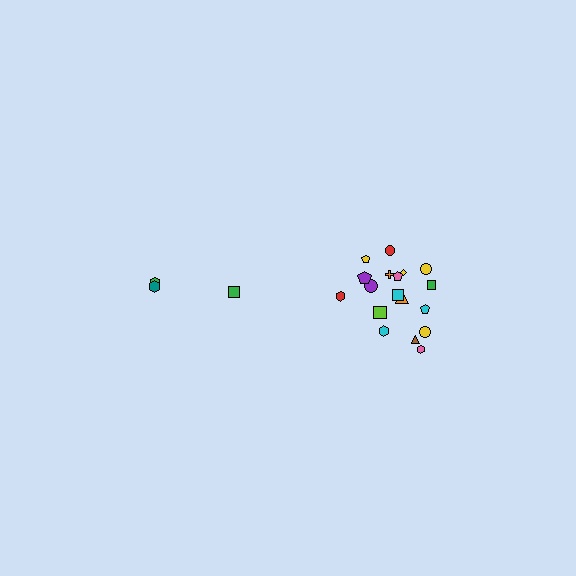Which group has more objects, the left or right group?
The right group.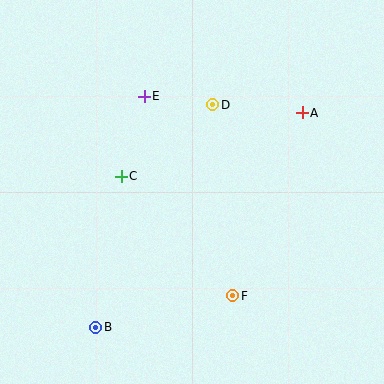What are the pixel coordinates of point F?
Point F is at (233, 296).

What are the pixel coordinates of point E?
Point E is at (144, 96).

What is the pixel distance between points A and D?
The distance between A and D is 90 pixels.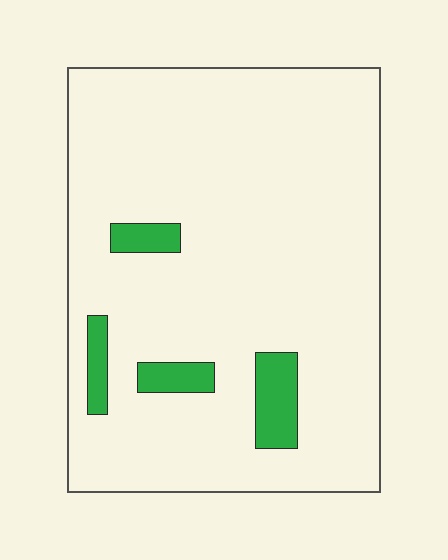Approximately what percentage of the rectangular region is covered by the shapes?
Approximately 10%.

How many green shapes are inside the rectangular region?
4.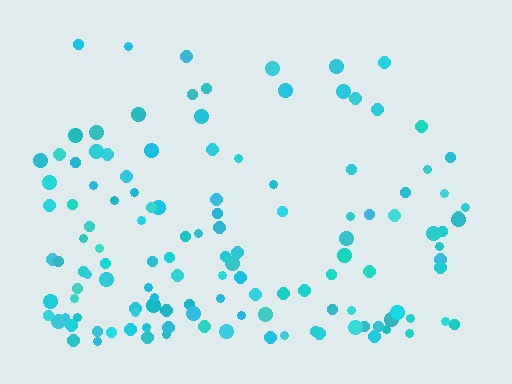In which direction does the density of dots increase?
From top to bottom, with the bottom side densest.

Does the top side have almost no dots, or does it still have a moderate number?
Still a moderate number, just noticeably fewer than the bottom.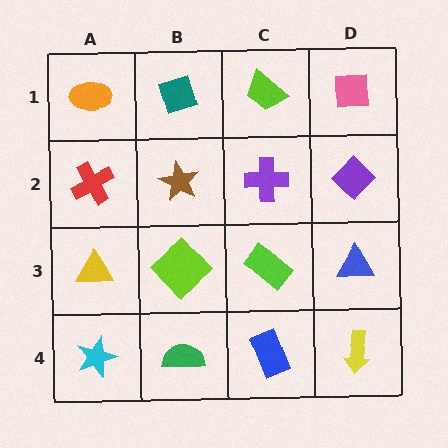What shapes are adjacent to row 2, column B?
A teal diamond (row 1, column B), a lime diamond (row 3, column B), a red cross (row 2, column A), a purple cross (row 2, column C).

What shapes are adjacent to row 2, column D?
A pink square (row 1, column D), a blue triangle (row 3, column D), a purple cross (row 2, column C).